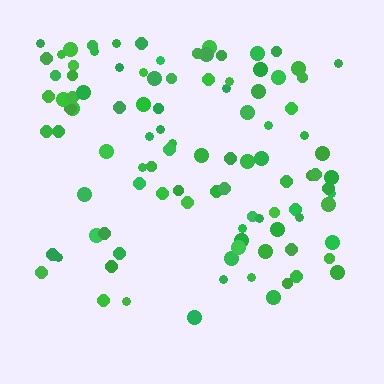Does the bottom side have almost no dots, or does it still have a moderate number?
Still a moderate number, just noticeably fewer than the top.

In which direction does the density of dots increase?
From bottom to top, with the top side densest.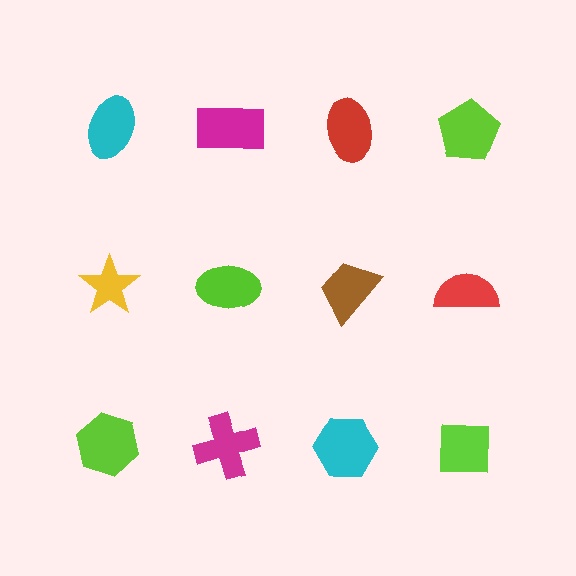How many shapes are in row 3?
4 shapes.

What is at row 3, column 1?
A lime hexagon.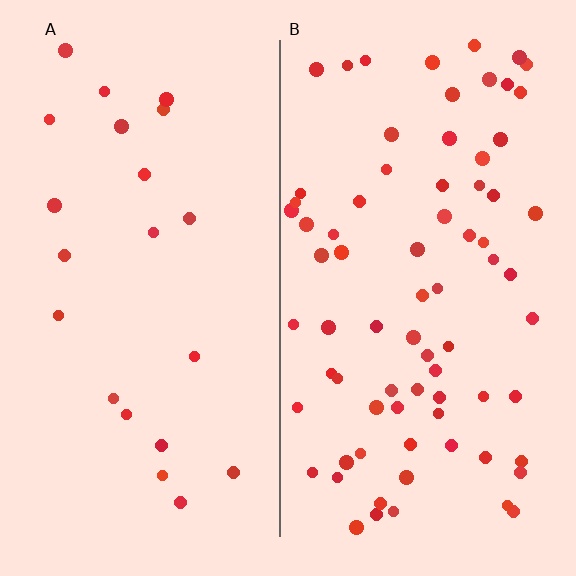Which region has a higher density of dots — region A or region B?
B (the right).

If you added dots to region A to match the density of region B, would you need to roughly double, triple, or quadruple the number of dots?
Approximately triple.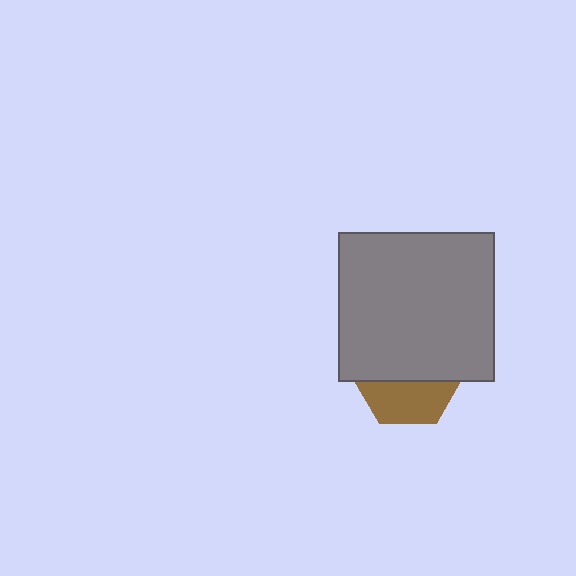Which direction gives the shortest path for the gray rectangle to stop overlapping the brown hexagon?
Moving up gives the shortest separation.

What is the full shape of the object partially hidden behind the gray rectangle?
The partially hidden object is a brown hexagon.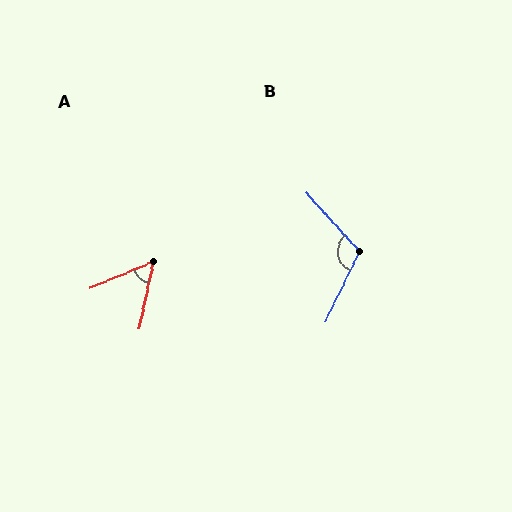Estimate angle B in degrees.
Approximately 112 degrees.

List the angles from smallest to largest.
A (55°), B (112°).